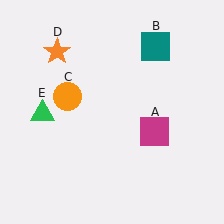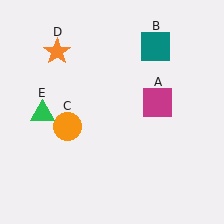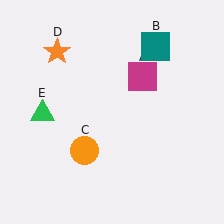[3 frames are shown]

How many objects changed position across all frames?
2 objects changed position: magenta square (object A), orange circle (object C).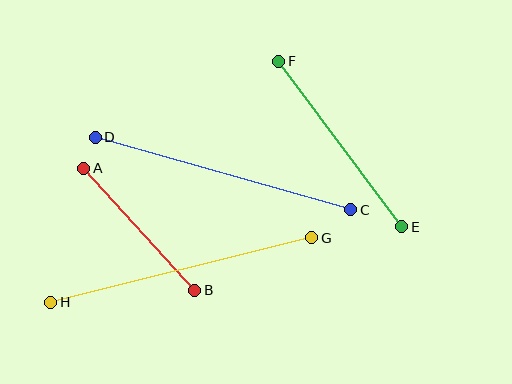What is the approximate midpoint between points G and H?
The midpoint is at approximately (181, 270) pixels.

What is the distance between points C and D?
The distance is approximately 266 pixels.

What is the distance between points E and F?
The distance is approximately 206 pixels.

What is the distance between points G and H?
The distance is approximately 269 pixels.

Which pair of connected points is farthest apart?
Points G and H are farthest apart.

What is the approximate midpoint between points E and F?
The midpoint is at approximately (340, 144) pixels.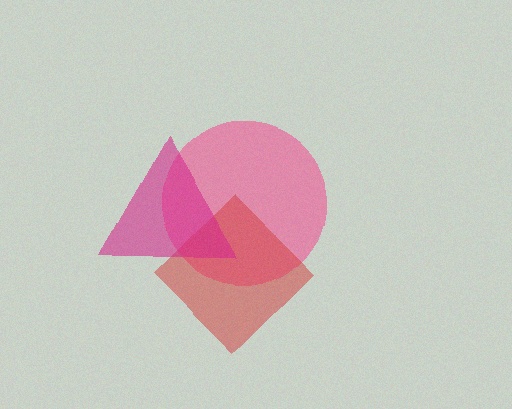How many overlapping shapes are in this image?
There are 3 overlapping shapes in the image.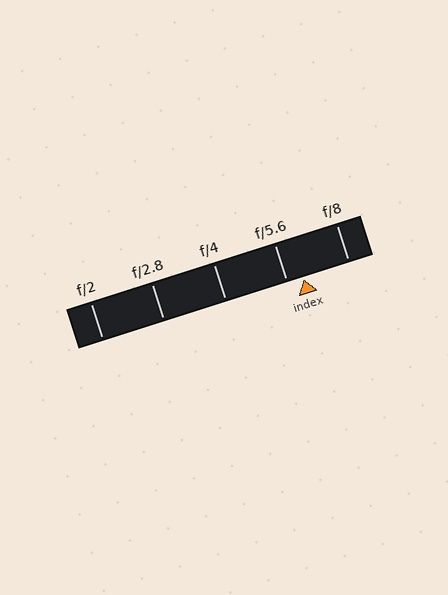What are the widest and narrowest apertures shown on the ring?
The widest aperture shown is f/2 and the narrowest is f/8.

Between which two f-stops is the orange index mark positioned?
The index mark is between f/5.6 and f/8.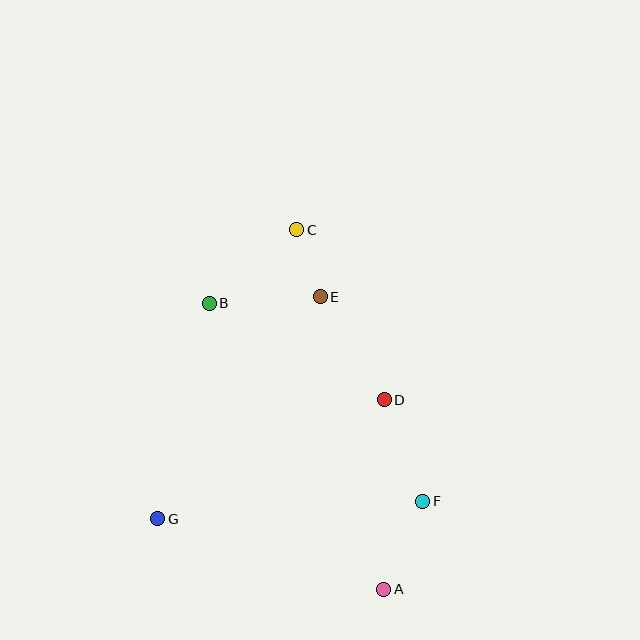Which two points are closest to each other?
Points C and E are closest to each other.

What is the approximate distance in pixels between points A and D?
The distance between A and D is approximately 189 pixels.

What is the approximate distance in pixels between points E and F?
The distance between E and F is approximately 229 pixels.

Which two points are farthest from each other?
Points A and C are farthest from each other.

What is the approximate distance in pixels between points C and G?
The distance between C and G is approximately 320 pixels.